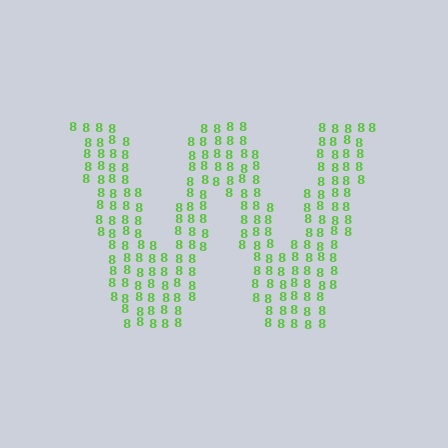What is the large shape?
The large shape is the letter W.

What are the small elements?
The small elements are digit 8's.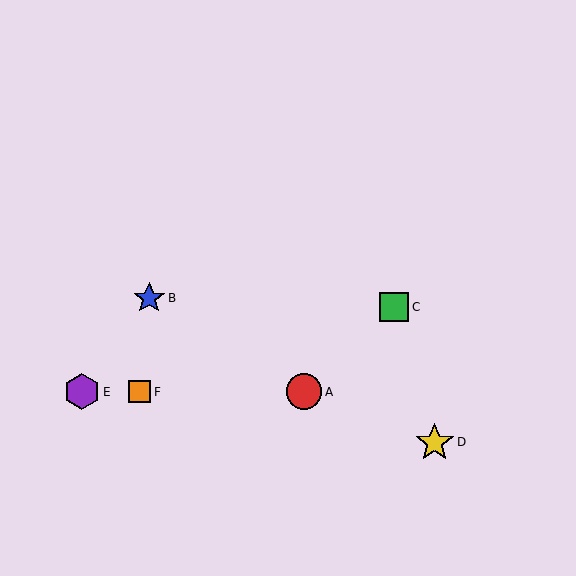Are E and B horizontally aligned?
No, E is at y≈392 and B is at y≈298.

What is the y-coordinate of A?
Object A is at y≈392.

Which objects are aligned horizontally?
Objects A, E, F are aligned horizontally.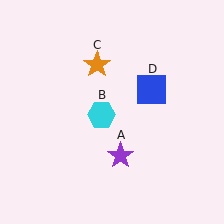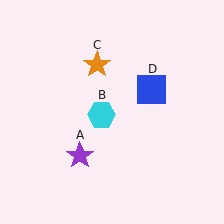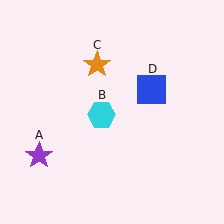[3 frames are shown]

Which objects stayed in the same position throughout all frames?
Cyan hexagon (object B) and orange star (object C) and blue square (object D) remained stationary.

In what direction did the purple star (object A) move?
The purple star (object A) moved left.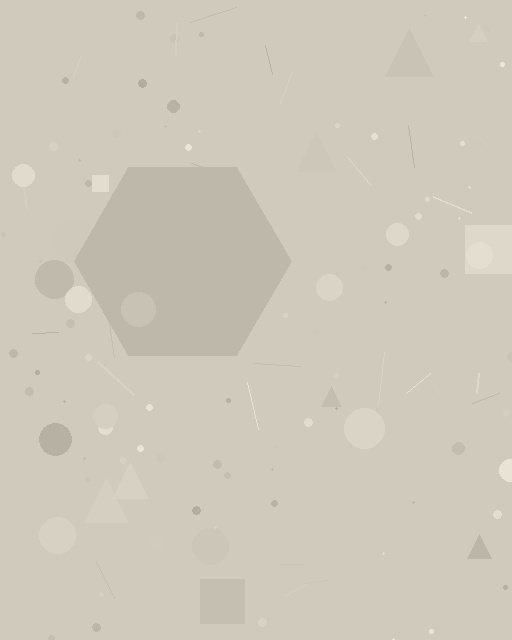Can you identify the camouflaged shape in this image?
The camouflaged shape is a hexagon.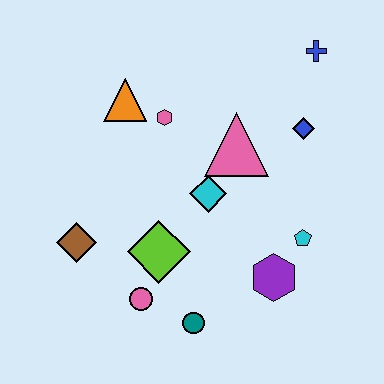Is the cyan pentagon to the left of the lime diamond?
No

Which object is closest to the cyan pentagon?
The purple hexagon is closest to the cyan pentagon.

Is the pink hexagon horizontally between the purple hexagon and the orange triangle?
Yes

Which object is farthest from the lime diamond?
The blue cross is farthest from the lime diamond.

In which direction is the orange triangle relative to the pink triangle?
The orange triangle is to the left of the pink triangle.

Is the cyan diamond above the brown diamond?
Yes